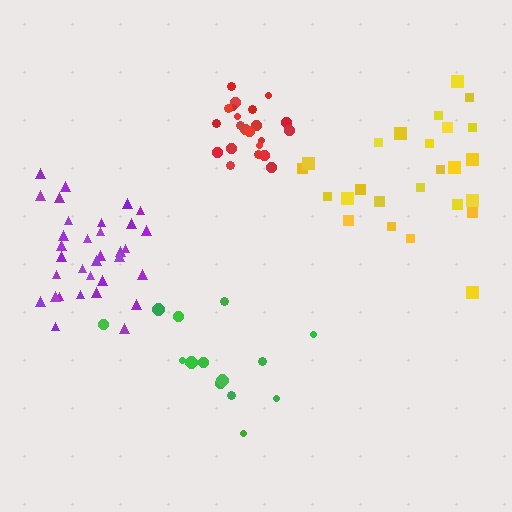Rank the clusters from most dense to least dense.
red, purple, yellow, green.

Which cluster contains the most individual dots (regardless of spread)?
Purple (34).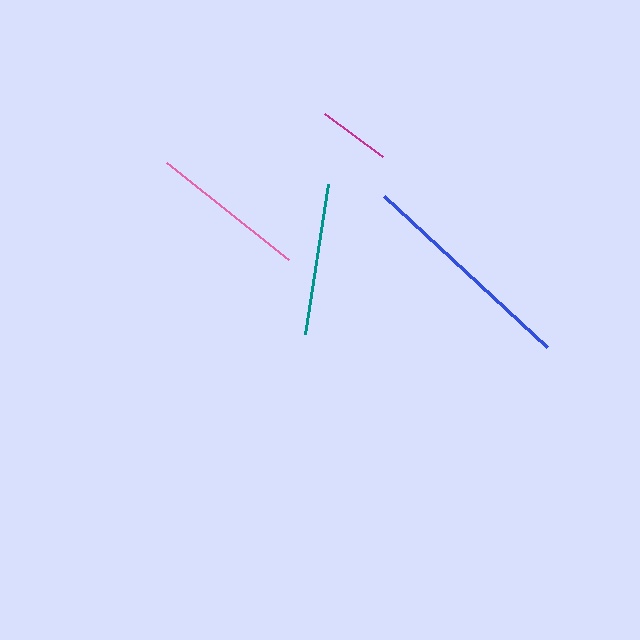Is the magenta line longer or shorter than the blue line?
The blue line is longer than the magenta line.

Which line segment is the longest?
The blue line is the longest at approximately 222 pixels.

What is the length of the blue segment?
The blue segment is approximately 222 pixels long.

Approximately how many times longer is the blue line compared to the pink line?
The blue line is approximately 1.4 times the length of the pink line.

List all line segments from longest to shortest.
From longest to shortest: blue, pink, teal, magenta.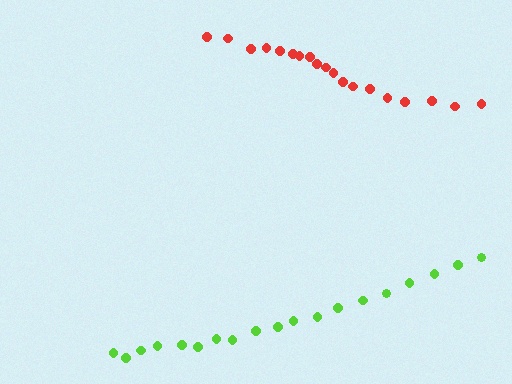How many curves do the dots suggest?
There are 2 distinct paths.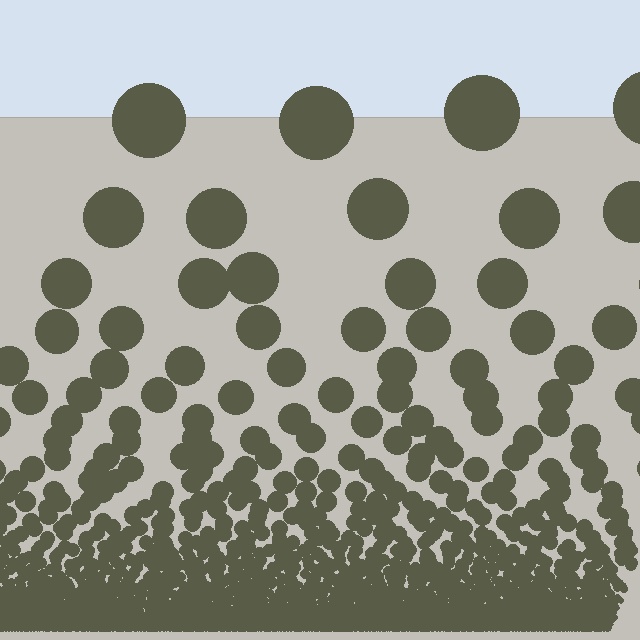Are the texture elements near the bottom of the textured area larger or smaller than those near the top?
Smaller. The gradient is inverted — elements near the bottom are smaller and denser.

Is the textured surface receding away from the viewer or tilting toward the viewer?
The surface appears to tilt toward the viewer. Texture elements get larger and sparser toward the top.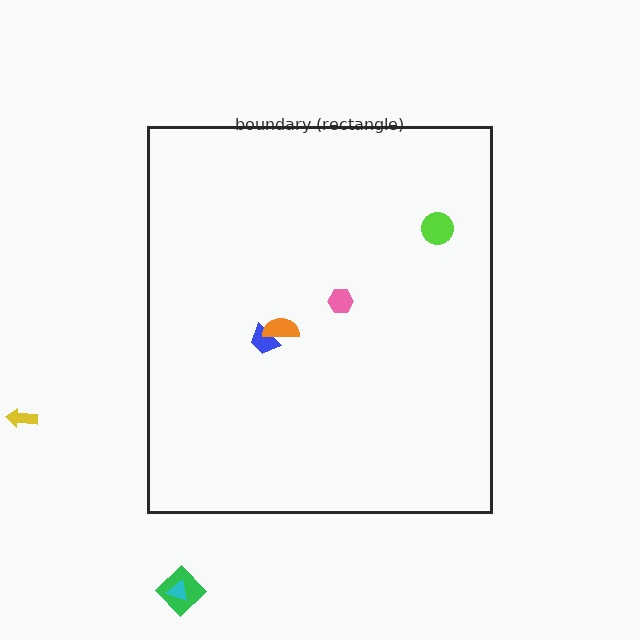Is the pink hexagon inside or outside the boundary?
Inside.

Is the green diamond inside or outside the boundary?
Outside.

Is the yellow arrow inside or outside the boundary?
Outside.